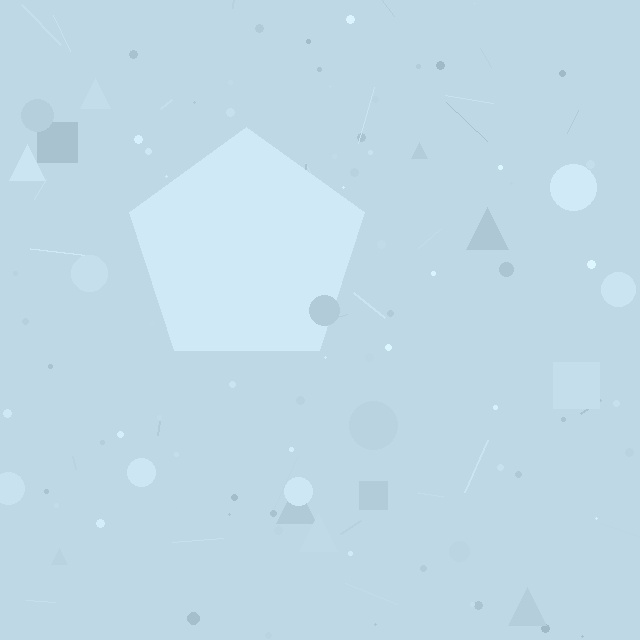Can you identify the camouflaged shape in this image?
The camouflaged shape is a pentagon.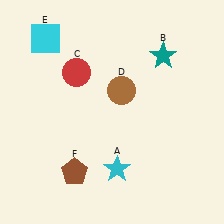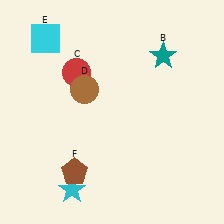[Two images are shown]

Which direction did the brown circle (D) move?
The brown circle (D) moved left.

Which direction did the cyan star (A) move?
The cyan star (A) moved left.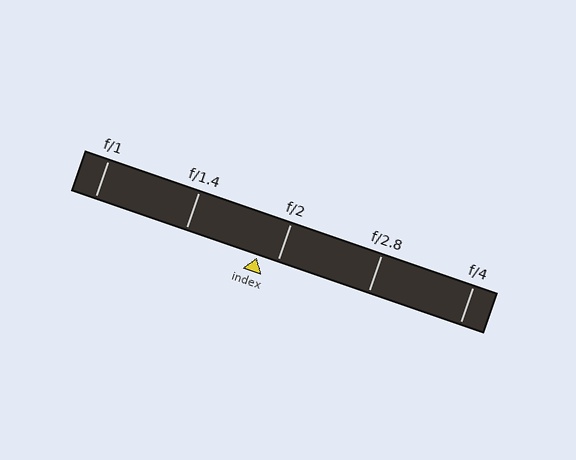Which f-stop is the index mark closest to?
The index mark is closest to f/2.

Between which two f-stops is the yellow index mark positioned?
The index mark is between f/1.4 and f/2.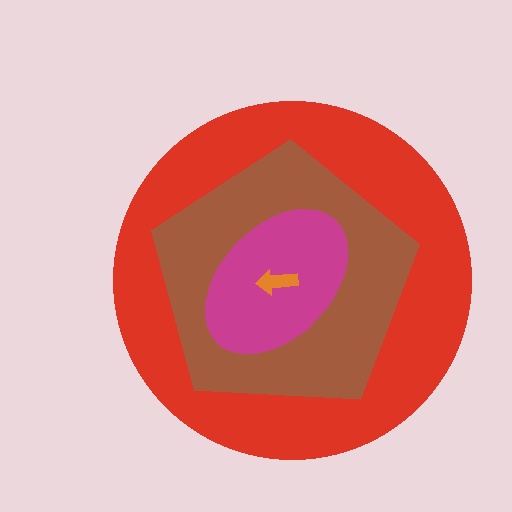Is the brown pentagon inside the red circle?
Yes.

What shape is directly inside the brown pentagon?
The magenta ellipse.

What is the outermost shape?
The red circle.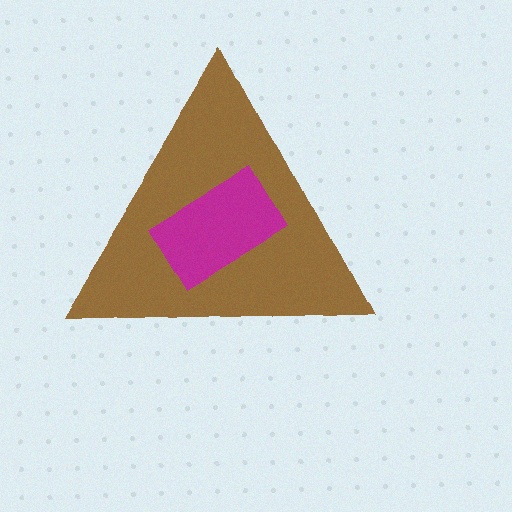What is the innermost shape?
The magenta rectangle.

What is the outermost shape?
The brown triangle.